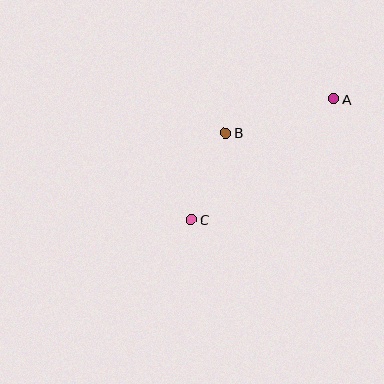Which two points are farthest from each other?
Points A and C are farthest from each other.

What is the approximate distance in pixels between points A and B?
The distance between A and B is approximately 113 pixels.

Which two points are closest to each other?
Points B and C are closest to each other.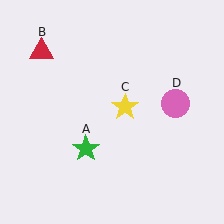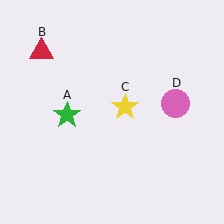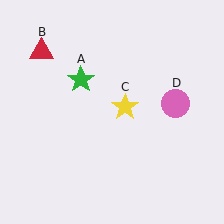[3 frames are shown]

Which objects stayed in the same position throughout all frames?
Red triangle (object B) and yellow star (object C) and pink circle (object D) remained stationary.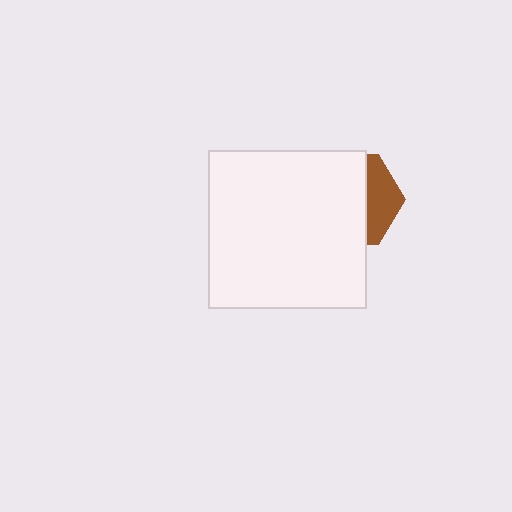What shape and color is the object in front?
The object in front is a white square.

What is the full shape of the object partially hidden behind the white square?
The partially hidden object is a brown hexagon.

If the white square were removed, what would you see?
You would see the complete brown hexagon.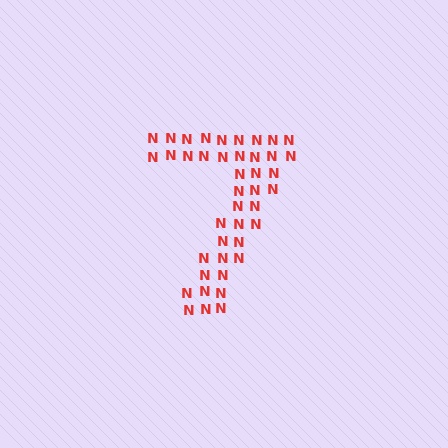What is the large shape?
The large shape is the digit 7.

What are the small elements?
The small elements are letter N's.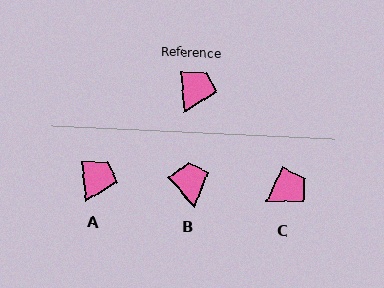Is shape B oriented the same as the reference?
No, it is off by about 36 degrees.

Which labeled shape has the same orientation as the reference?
A.